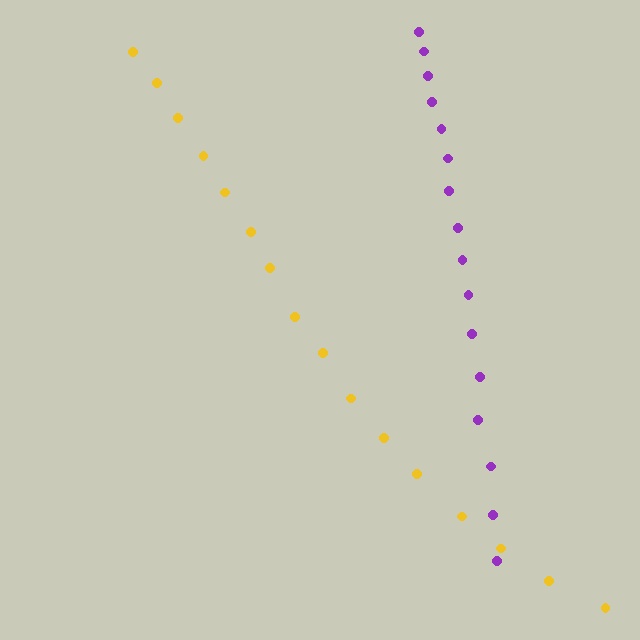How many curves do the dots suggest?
There are 2 distinct paths.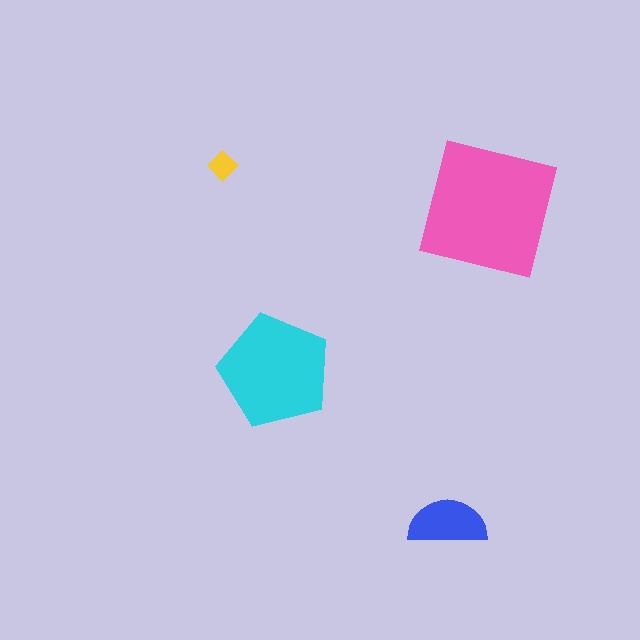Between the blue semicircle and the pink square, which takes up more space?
The pink square.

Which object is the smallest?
The yellow diamond.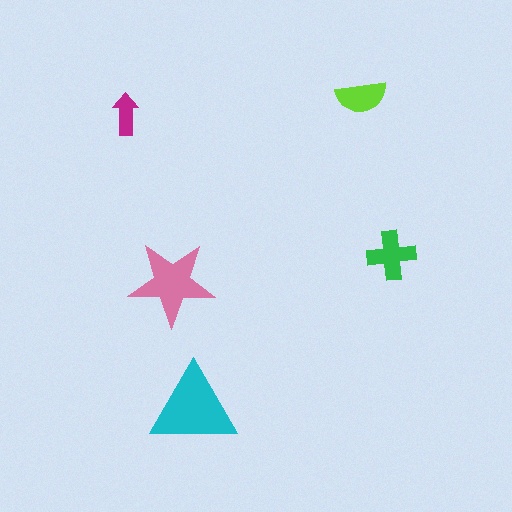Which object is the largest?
The cyan triangle.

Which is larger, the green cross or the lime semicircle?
The green cross.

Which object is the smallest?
The magenta arrow.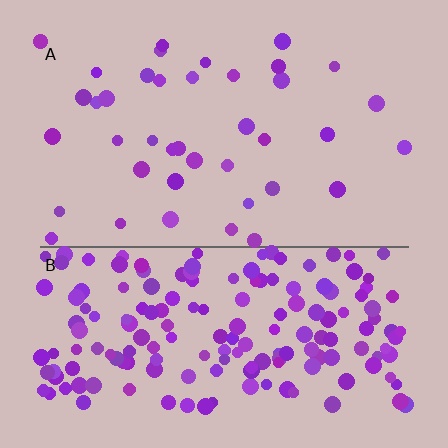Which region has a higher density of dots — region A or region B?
B (the bottom).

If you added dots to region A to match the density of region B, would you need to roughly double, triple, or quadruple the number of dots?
Approximately quadruple.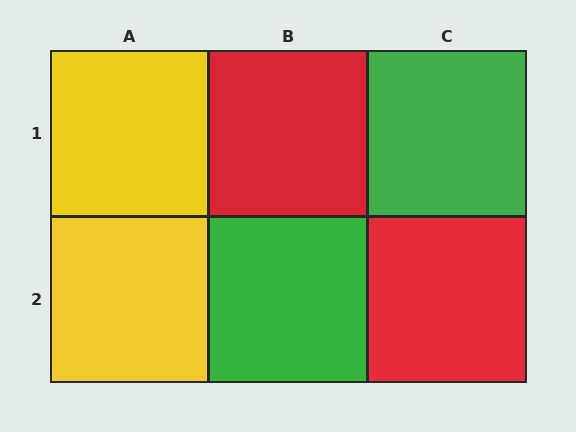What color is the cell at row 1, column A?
Yellow.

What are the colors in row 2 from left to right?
Yellow, green, red.